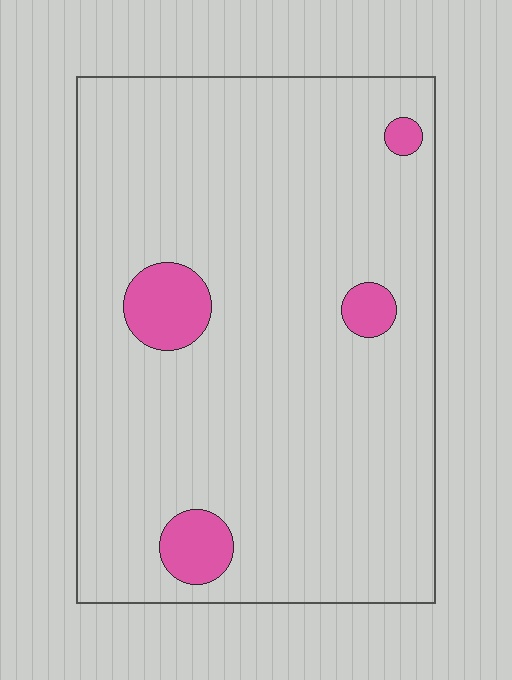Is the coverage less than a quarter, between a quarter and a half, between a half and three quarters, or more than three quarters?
Less than a quarter.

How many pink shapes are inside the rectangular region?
4.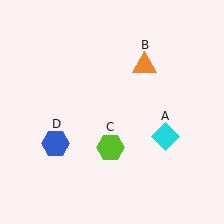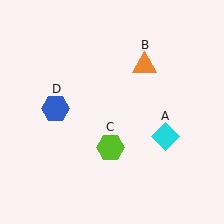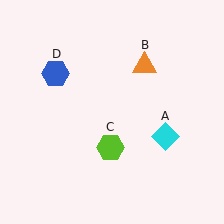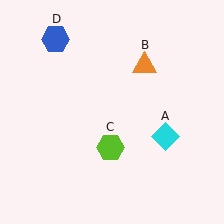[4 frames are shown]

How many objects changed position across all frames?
1 object changed position: blue hexagon (object D).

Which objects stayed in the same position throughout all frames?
Cyan diamond (object A) and orange triangle (object B) and lime hexagon (object C) remained stationary.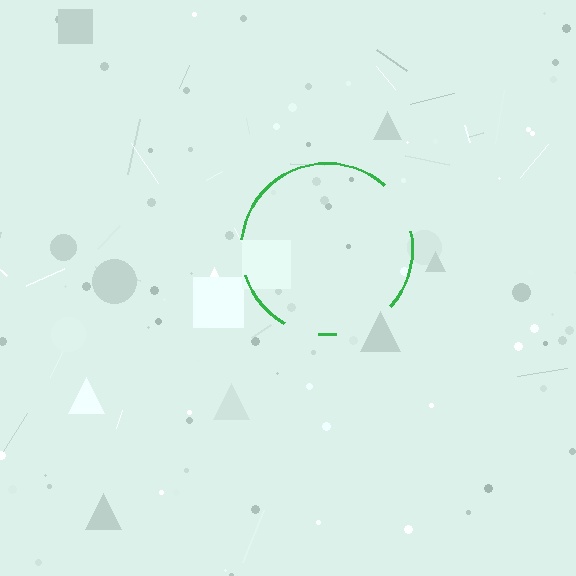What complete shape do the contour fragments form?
The contour fragments form a circle.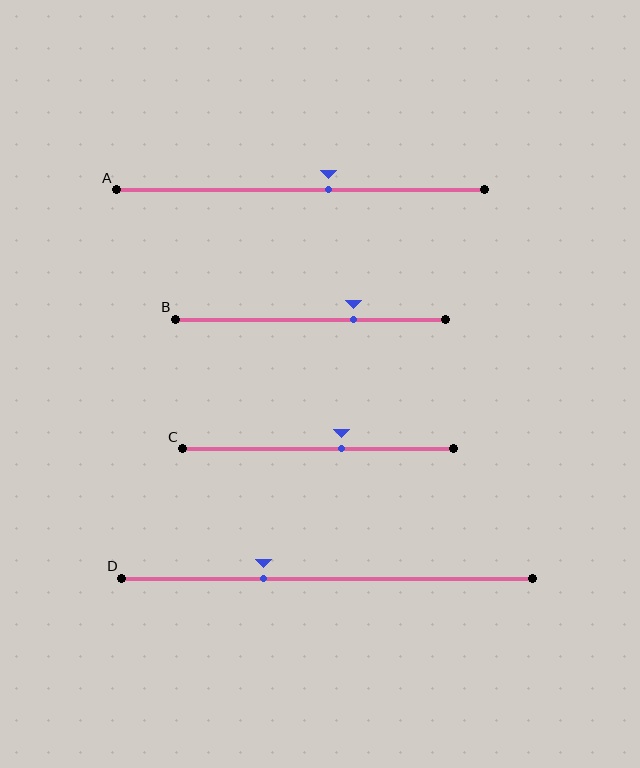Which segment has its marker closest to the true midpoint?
Segment A has its marker closest to the true midpoint.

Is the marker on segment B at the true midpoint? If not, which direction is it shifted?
No, the marker on segment B is shifted to the right by about 16% of the segment length.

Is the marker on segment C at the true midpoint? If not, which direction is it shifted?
No, the marker on segment C is shifted to the right by about 9% of the segment length.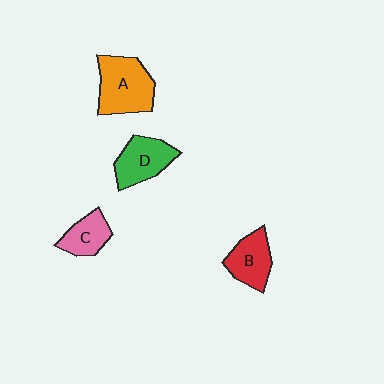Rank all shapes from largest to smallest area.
From largest to smallest: A (orange), D (green), B (red), C (pink).